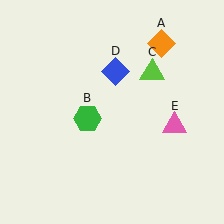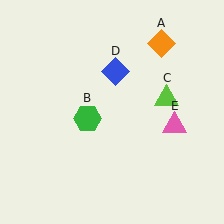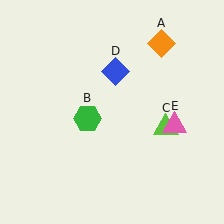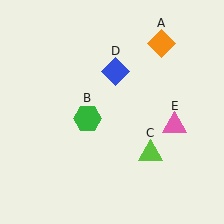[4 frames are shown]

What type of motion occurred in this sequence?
The lime triangle (object C) rotated clockwise around the center of the scene.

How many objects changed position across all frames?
1 object changed position: lime triangle (object C).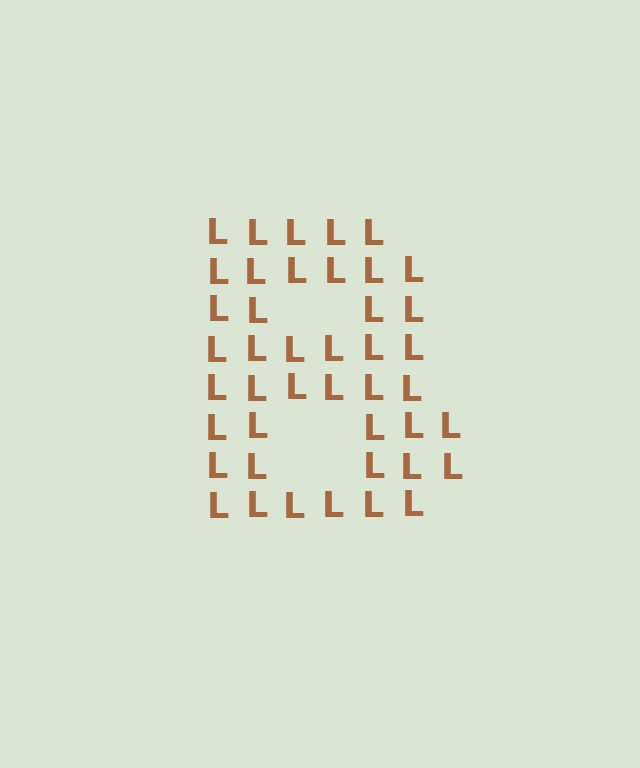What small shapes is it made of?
It is made of small letter L's.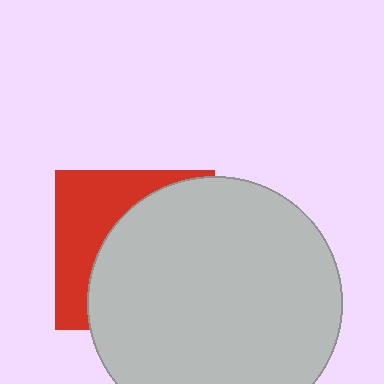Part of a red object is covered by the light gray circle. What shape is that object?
It is a square.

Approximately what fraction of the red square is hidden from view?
Roughly 63% of the red square is hidden behind the light gray circle.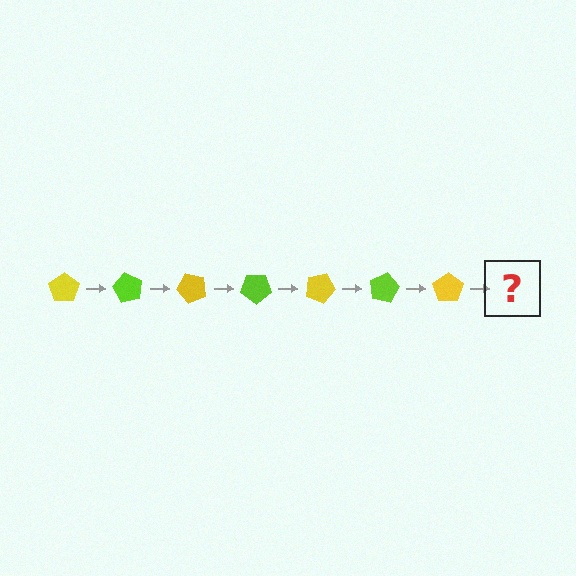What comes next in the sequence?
The next element should be a lime pentagon, rotated 420 degrees from the start.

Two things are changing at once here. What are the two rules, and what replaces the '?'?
The two rules are that it rotates 60 degrees each step and the color cycles through yellow and lime. The '?' should be a lime pentagon, rotated 420 degrees from the start.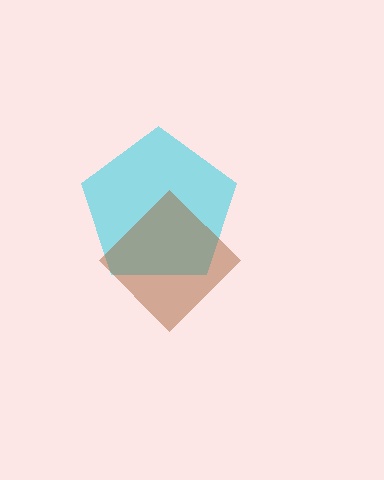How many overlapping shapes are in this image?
There are 2 overlapping shapes in the image.